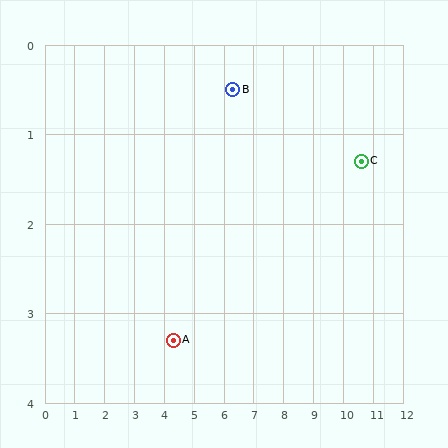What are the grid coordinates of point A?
Point A is at approximately (4.3, 3.3).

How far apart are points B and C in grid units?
Points B and C are about 4.4 grid units apart.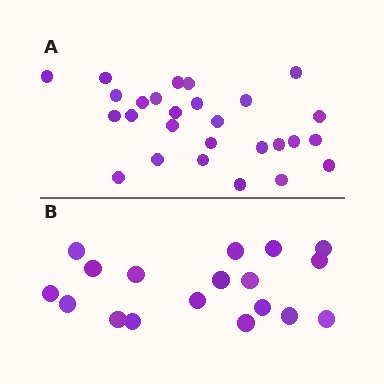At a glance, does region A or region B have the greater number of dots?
Region A (the top region) has more dots.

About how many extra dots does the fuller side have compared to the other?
Region A has roughly 8 or so more dots than region B.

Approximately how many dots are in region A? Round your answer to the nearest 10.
About 30 dots. (The exact count is 27, which rounds to 30.)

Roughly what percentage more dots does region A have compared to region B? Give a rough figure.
About 50% more.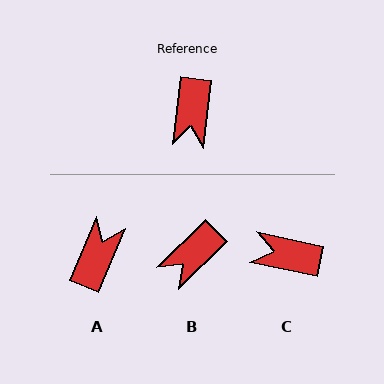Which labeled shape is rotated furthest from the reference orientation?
A, about 164 degrees away.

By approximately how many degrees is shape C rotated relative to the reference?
Approximately 95 degrees clockwise.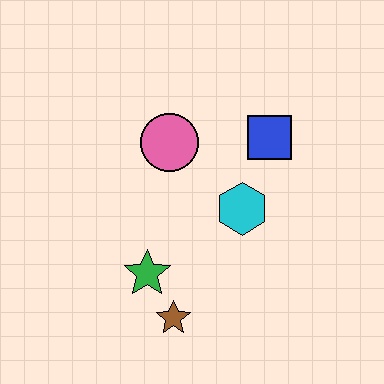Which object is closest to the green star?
The brown star is closest to the green star.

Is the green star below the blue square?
Yes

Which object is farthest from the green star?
The blue square is farthest from the green star.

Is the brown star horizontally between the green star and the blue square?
Yes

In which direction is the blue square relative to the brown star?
The blue square is above the brown star.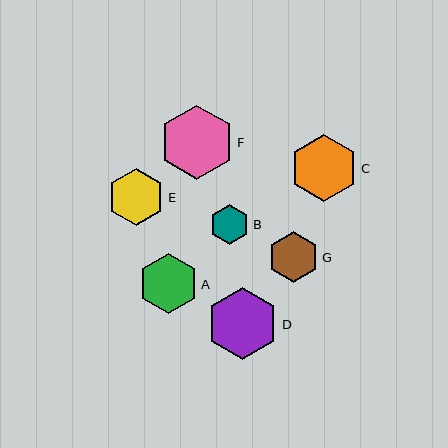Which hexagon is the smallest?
Hexagon B is the smallest with a size of approximately 40 pixels.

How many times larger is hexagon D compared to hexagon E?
Hexagon D is approximately 1.3 times the size of hexagon E.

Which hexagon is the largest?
Hexagon F is the largest with a size of approximately 74 pixels.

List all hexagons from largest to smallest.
From largest to smallest: F, D, C, A, E, G, B.